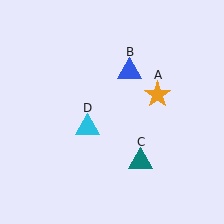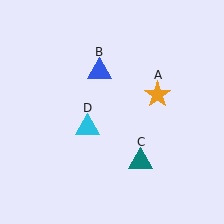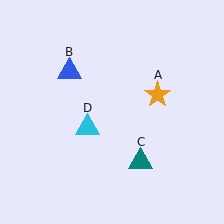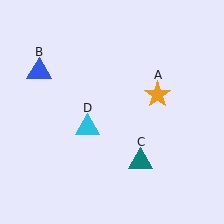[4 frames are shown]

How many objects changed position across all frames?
1 object changed position: blue triangle (object B).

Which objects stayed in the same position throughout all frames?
Orange star (object A) and teal triangle (object C) and cyan triangle (object D) remained stationary.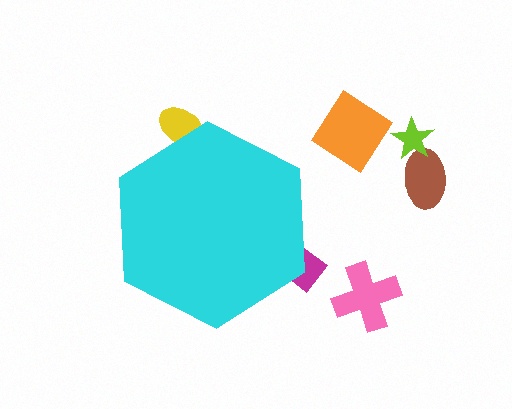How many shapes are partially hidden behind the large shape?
2 shapes are partially hidden.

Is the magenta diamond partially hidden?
Yes, the magenta diamond is partially hidden behind the cyan hexagon.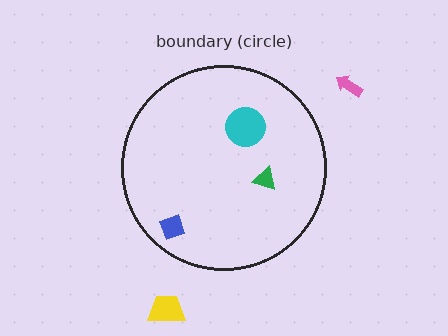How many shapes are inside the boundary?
3 inside, 2 outside.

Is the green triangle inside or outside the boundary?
Inside.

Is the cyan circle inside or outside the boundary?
Inside.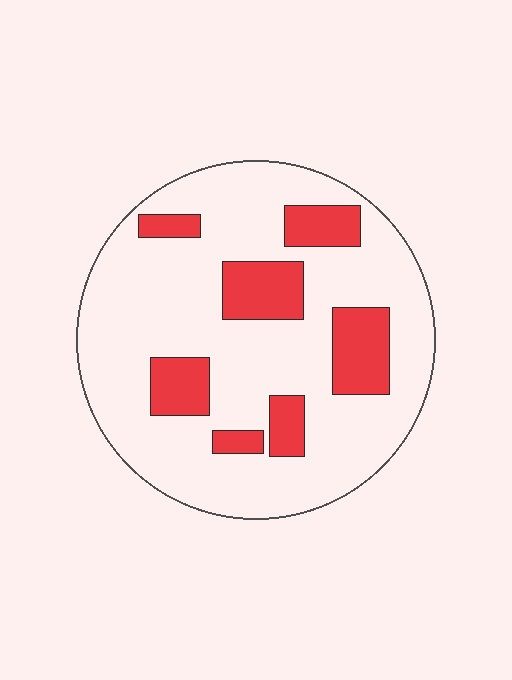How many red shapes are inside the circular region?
7.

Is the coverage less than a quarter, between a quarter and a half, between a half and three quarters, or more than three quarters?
Less than a quarter.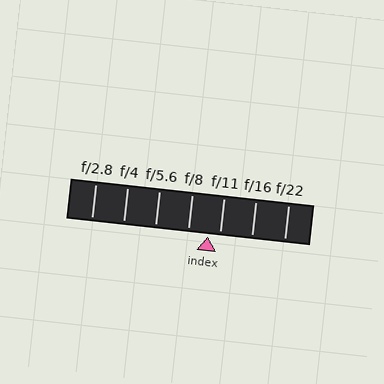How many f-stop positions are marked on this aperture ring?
There are 7 f-stop positions marked.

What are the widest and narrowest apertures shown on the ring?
The widest aperture shown is f/2.8 and the narrowest is f/22.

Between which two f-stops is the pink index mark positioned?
The index mark is between f/8 and f/11.